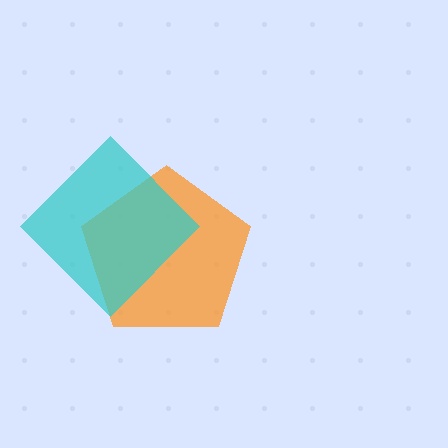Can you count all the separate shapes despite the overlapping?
Yes, there are 2 separate shapes.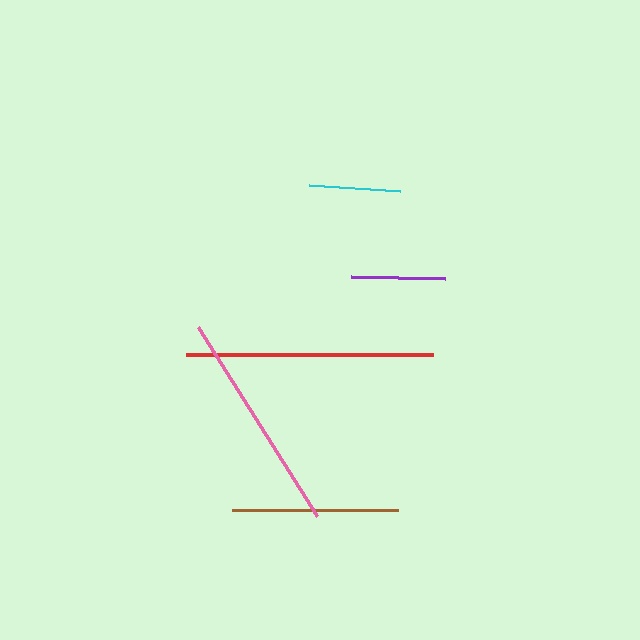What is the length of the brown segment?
The brown segment is approximately 166 pixels long.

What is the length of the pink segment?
The pink segment is approximately 223 pixels long.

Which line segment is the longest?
The red line is the longest at approximately 246 pixels.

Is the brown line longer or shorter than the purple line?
The brown line is longer than the purple line.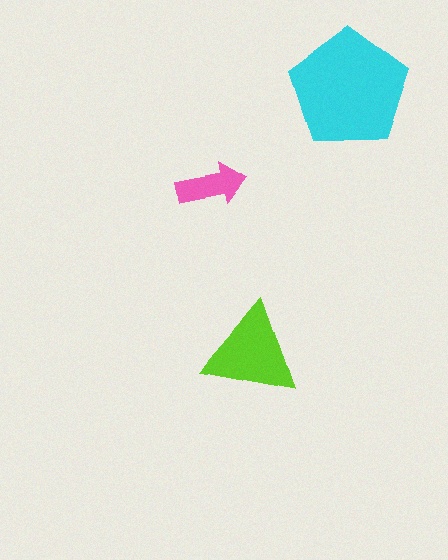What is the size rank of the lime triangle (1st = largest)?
2nd.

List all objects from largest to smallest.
The cyan pentagon, the lime triangle, the pink arrow.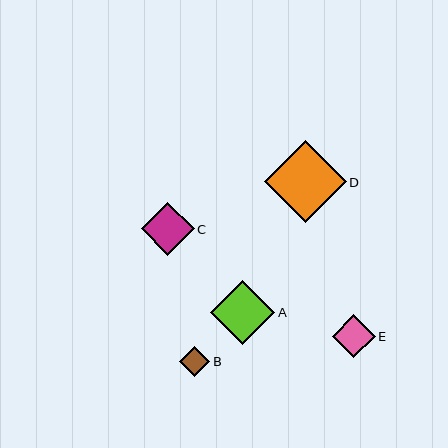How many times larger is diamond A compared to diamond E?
Diamond A is approximately 1.5 times the size of diamond E.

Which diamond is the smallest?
Diamond B is the smallest with a size of approximately 30 pixels.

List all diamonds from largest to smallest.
From largest to smallest: D, A, C, E, B.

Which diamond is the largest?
Diamond D is the largest with a size of approximately 82 pixels.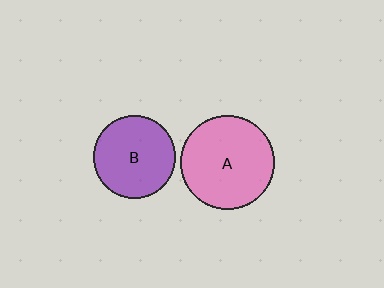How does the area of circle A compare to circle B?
Approximately 1.3 times.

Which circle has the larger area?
Circle A (pink).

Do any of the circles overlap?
No, none of the circles overlap.